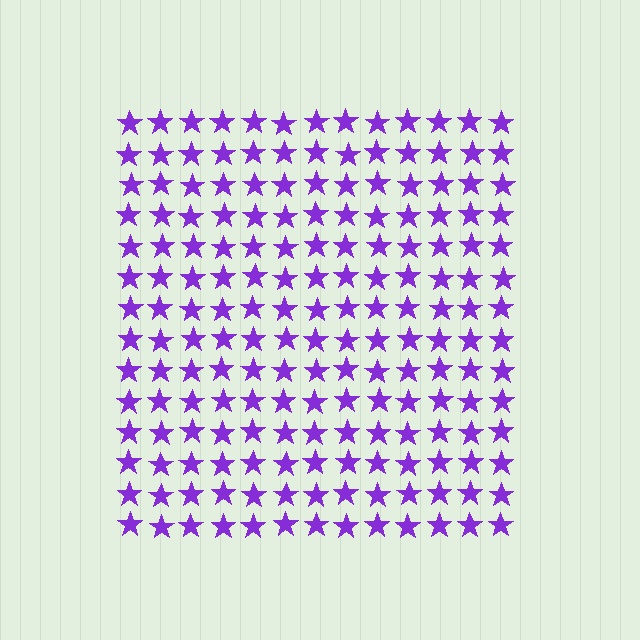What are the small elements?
The small elements are stars.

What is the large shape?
The large shape is a square.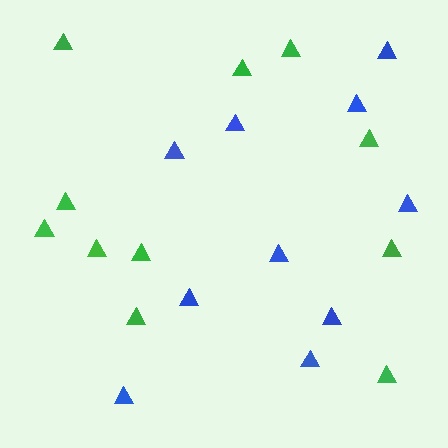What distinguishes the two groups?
There are 2 groups: one group of blue triangles (10) and one group of green triangles (11).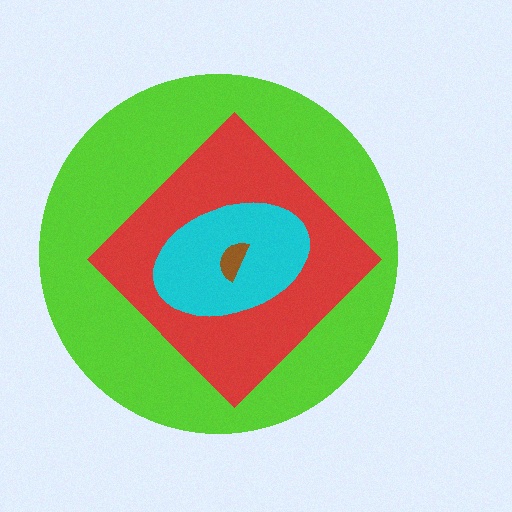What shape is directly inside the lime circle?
The red diamond.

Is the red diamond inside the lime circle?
Yes.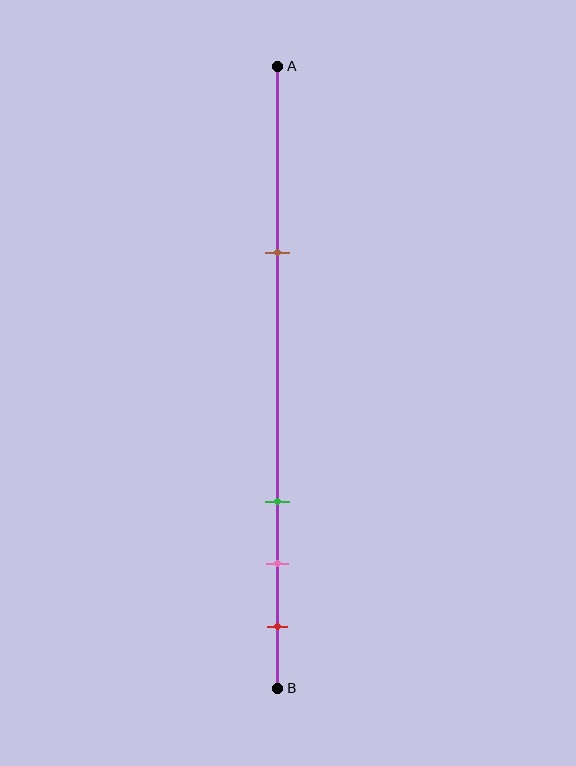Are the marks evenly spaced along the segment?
No, the marks are not evenly spaced.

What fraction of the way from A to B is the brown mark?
The brown mark is approximately 30% (0.3) of the way from A to B.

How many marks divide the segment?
There are 4 marks dividing the segment.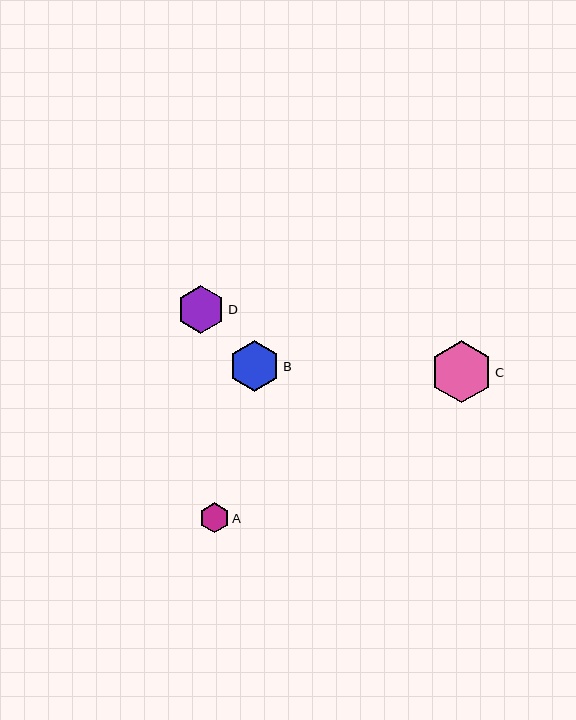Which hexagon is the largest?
Hexagon C is the largest with a size of approximately 62 pixels.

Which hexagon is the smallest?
Hexagon A is the smallest with a size of approximately 30 pixels.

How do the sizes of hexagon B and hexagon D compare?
Hexagon B and hexagon D are approximately the same size.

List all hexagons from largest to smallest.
From largest to smallest: C, B, D, A.